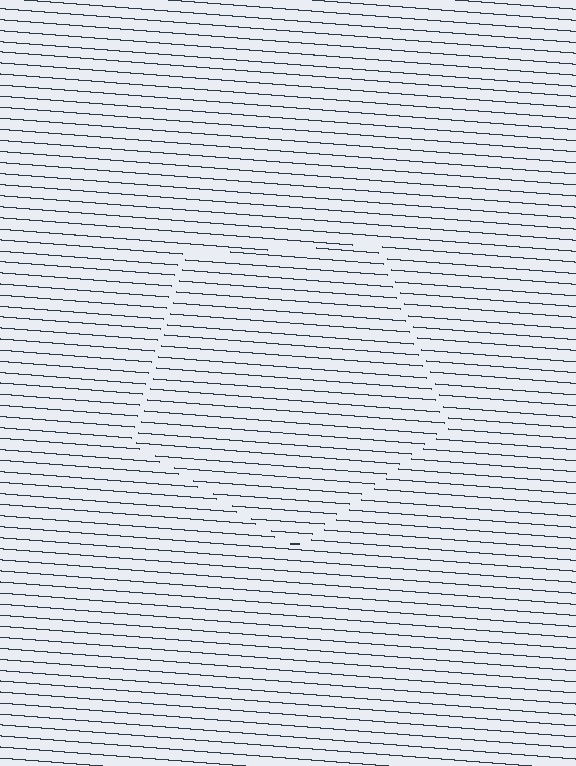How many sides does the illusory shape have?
5 sides — the line-ends trace a pentagon.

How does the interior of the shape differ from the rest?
The interior of the shape contains the same grating, shifted by half a period — the contour is defined by the phase discontinuity where line-ends from the inner and outer gratings abut.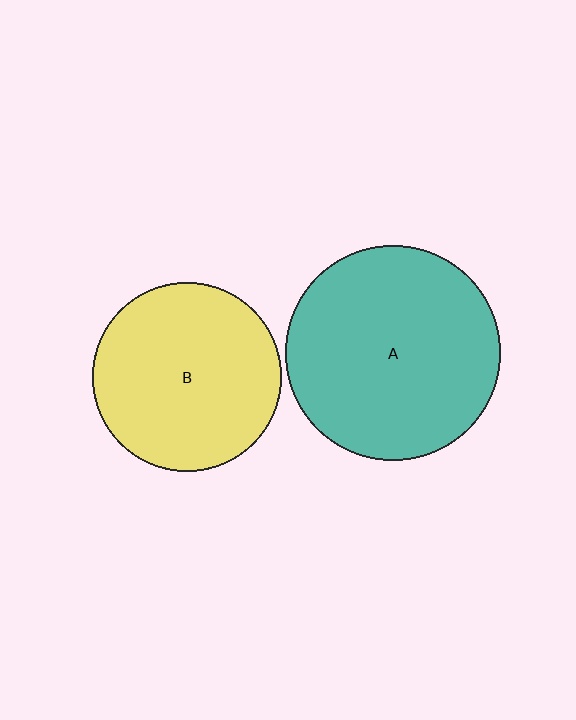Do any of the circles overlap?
No, none of the circles overlap.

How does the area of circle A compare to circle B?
Approximately 1.3 times.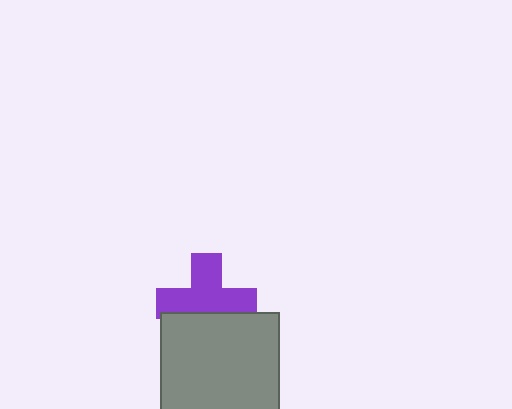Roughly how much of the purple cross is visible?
Most of it is visible (roughly 65%).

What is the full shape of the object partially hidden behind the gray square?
The partially hidden object is a purple cross.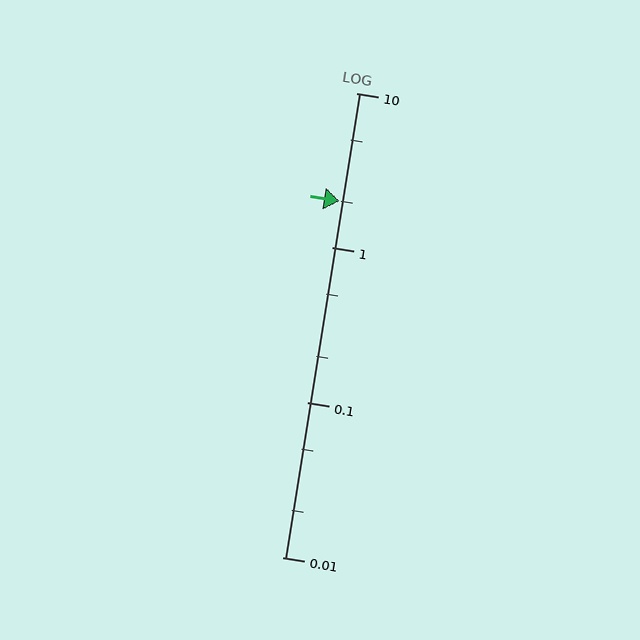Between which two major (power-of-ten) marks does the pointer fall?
The pointer is between 1 and 10.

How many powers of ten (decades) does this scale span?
The scale spans 3 decades, from 0.01 to 10.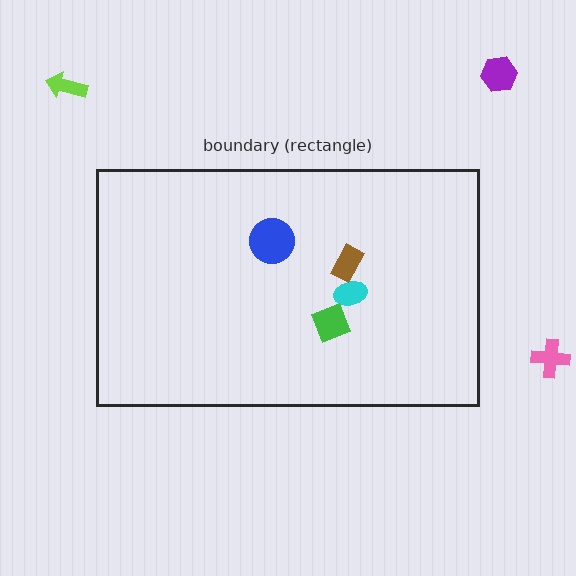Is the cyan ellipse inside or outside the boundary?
Inside.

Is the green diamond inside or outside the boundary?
Inside.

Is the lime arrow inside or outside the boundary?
Outside.